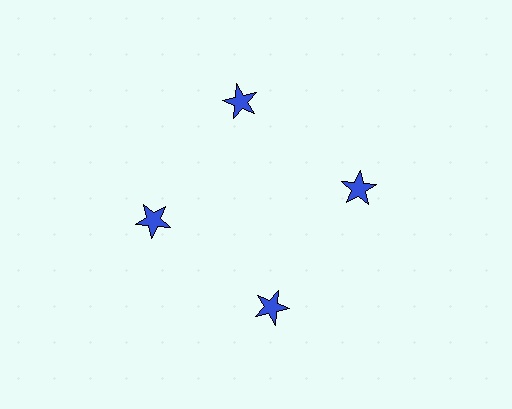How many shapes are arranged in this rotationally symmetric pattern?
There are 4 shapes, arranged in 4 groups of 1.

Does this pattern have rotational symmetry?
Yes, this pattern has 4-fold rotational symmetry. It looks the same after rotating 90 degrees around the center.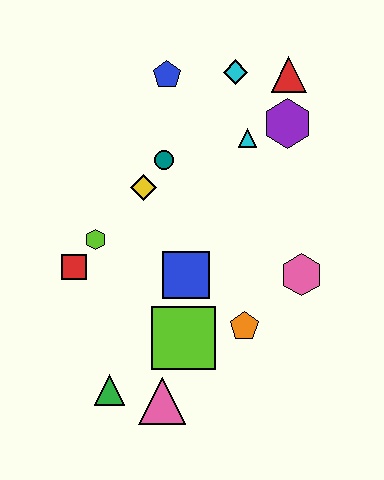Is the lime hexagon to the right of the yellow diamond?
No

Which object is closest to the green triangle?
The pink triangle is closest to the green triangle.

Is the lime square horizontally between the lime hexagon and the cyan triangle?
Yes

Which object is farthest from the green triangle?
The red triangle is farthest from the green triangle.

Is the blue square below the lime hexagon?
Yes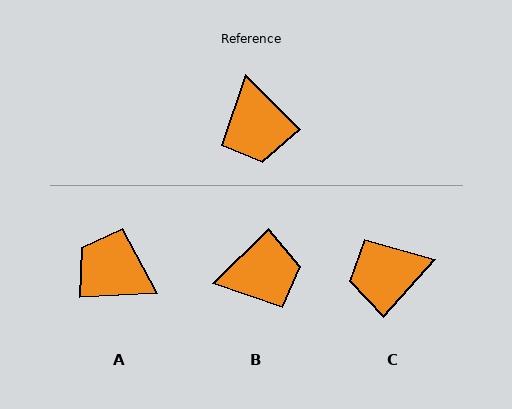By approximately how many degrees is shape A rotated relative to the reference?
Approximately 133 degrees clockwise.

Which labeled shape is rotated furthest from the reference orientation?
A, about 133 degrees away.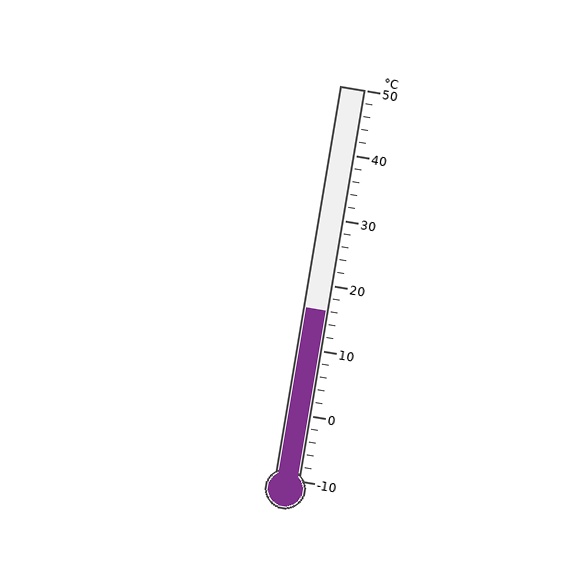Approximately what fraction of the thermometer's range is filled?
The thermometer is filled to approximately 45% of its range.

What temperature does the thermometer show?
The thermometer shows approximately 16°C.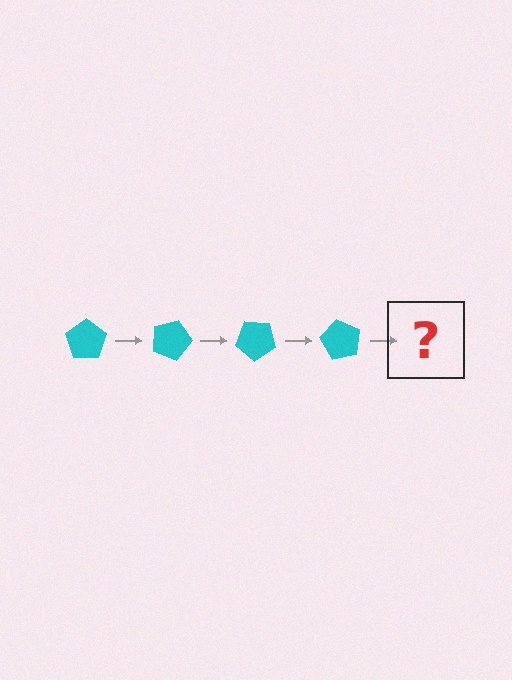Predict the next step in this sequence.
The next step is a cyan pentagon rotated 80 degrees.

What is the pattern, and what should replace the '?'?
The pattern is that the pentagon rotates 20 degrees each step. The '?' should be a cyan pentagon rotated 80 degrees.